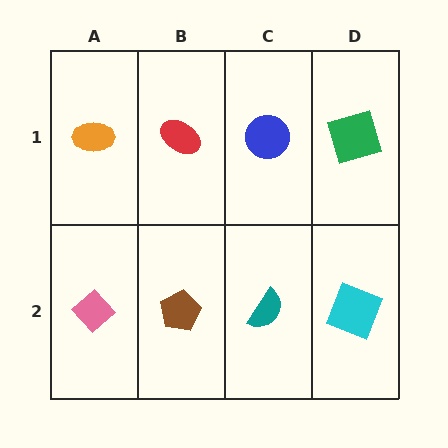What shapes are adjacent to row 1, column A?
A pink diamond (row 2, column A), a red ellipse (row 1, column B).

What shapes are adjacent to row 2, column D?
A green square (row 1, column D), a teal semicircle (row 2, column C).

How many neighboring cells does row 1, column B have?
3.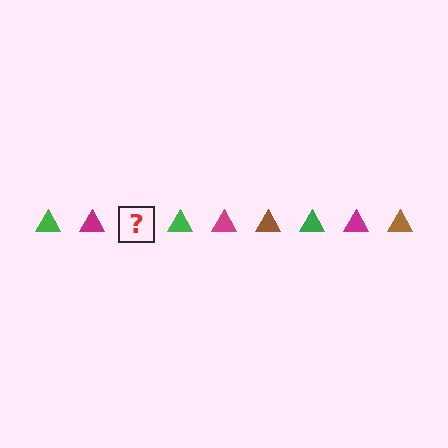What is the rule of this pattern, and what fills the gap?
The rule is that the pattern cycles through green, magenta, brown triangles. The gap should be filled with a brown triangle.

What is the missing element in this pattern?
The missing element is a brown triangle.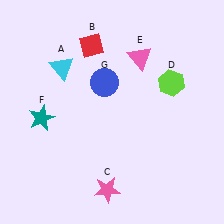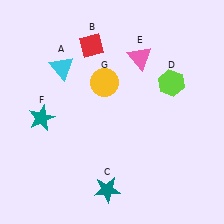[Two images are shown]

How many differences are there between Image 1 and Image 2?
There are 2 differences between the two images.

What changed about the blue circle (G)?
In Image 1, G is blue. In Image 2, it changed to yellow.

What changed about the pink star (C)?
In Image 1, C is pink. In Image 2, it changed to teal.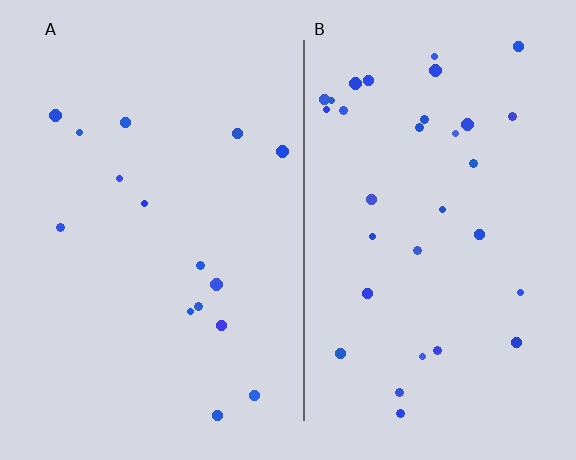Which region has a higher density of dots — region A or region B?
B (the right).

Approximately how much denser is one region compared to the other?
Approximately 2.1× — region B over region A.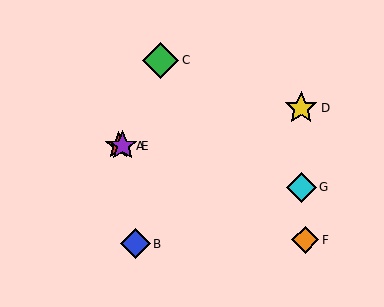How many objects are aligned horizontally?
2 objects (A, E) are aligned horizontally.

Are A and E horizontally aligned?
Yes, both are at y≈146.